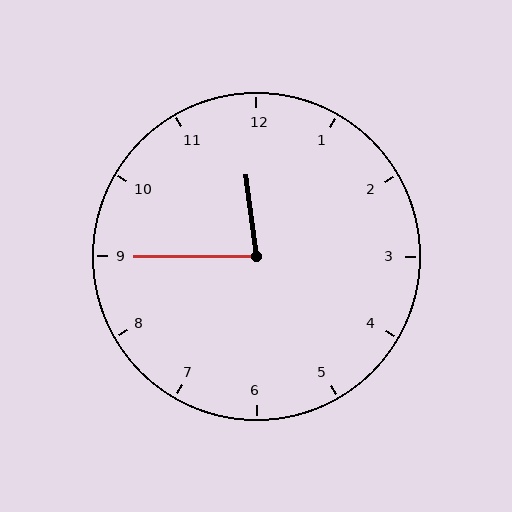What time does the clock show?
11:45.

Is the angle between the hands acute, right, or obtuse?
It is acute.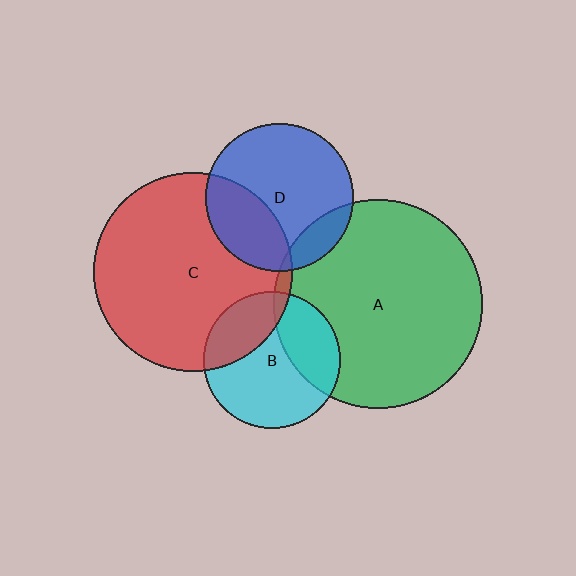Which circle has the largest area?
Circle A (green).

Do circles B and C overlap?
Yes.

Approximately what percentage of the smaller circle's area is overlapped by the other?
Approximately 30%.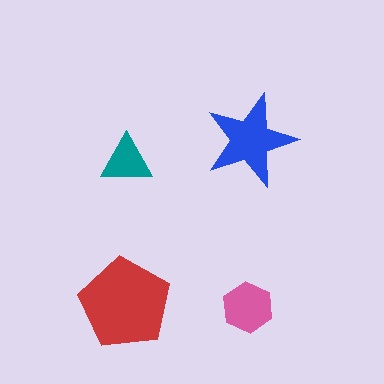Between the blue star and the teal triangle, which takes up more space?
The blue star.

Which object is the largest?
The red pentagon.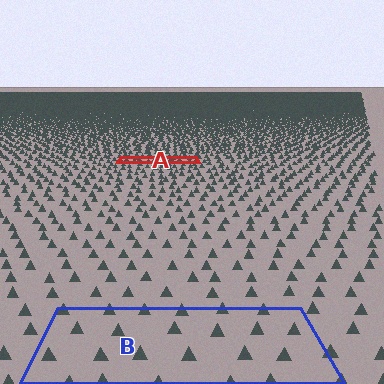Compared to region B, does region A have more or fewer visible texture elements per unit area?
Region A has more texture elements per unit area — they are packed more densely because it is farther away.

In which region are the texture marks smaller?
The texture marks are smaller in region A, because it is farther away.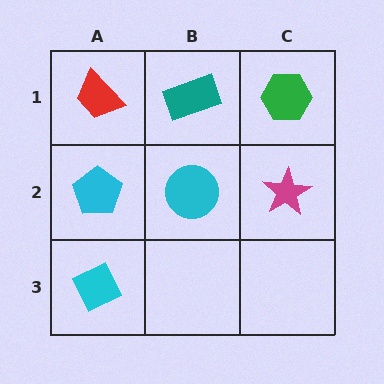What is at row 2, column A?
A cyan pentagon.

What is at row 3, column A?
A cyan diamond.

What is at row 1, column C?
A green hexagon.